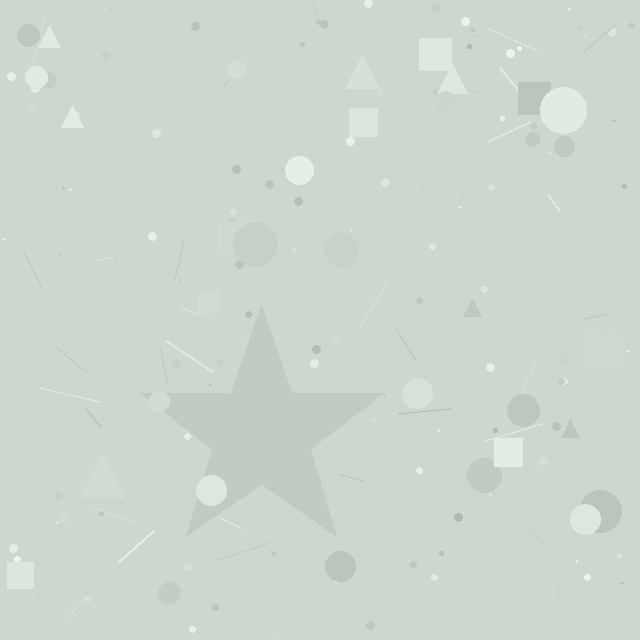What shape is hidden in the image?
A star is hidden in the image.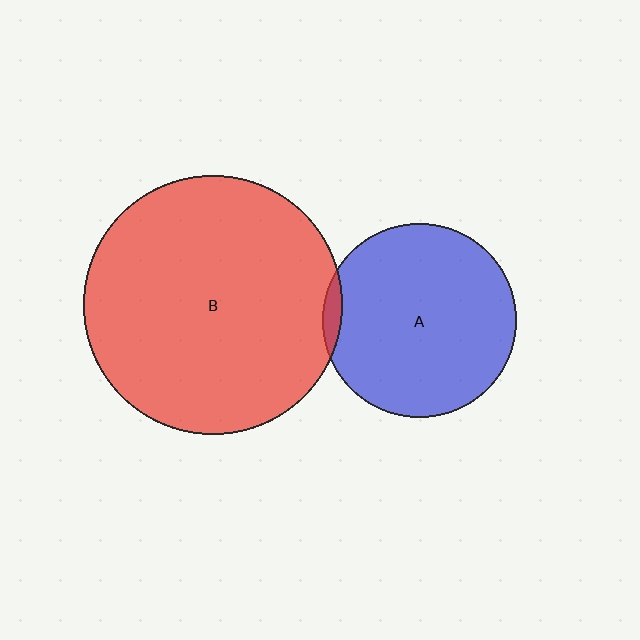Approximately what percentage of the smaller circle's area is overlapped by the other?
Approximately 5%.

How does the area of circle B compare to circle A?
Approximately 1.8 times.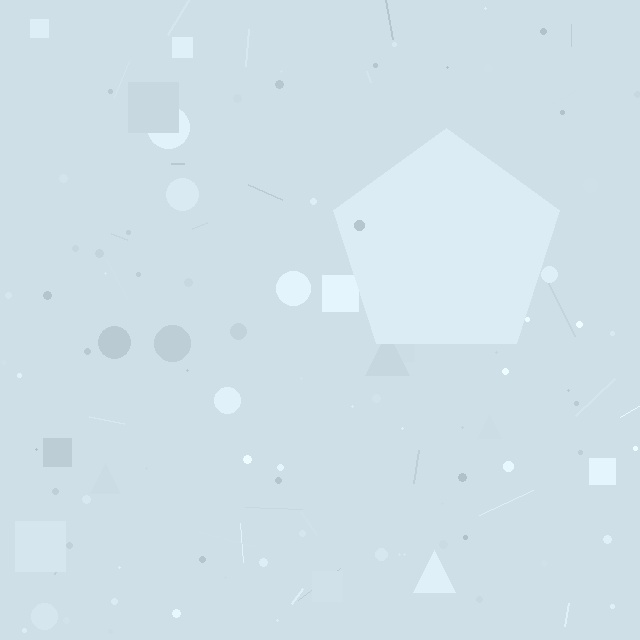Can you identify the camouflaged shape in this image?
The camouflaged shape is a pentagon.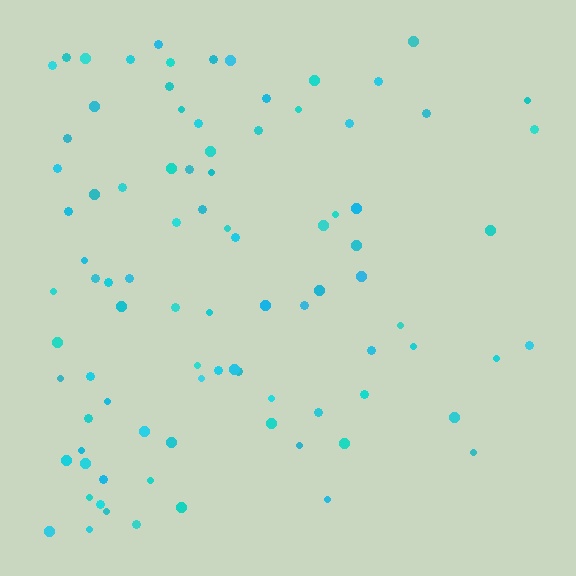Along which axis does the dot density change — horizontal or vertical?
Horizontal.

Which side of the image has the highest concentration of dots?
The left.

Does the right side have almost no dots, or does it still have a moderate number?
Still a moderate number, just noticeably fewer than the left.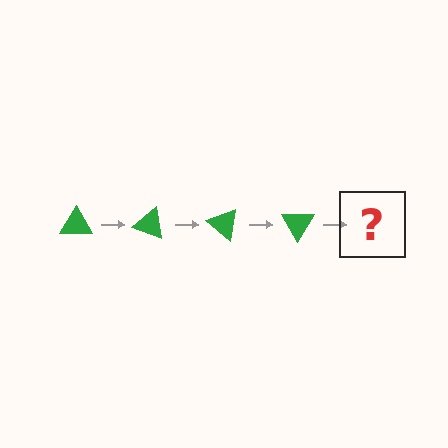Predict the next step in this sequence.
The next step is a green triangle rotated 80 degrees.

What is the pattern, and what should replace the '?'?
The pattern is that the triangle rotates 20 degrees each step. The '?' should be a green triangle rotated 80 degrees.